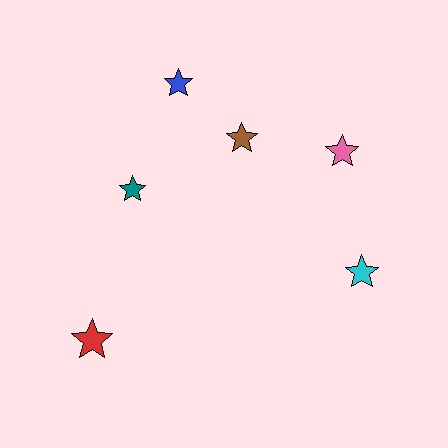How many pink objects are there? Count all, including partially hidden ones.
There is 1 pink object.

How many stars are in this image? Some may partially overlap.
There are 6 stars.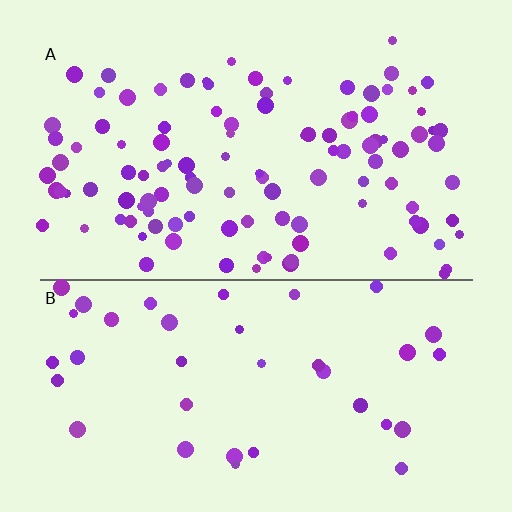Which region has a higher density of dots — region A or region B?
A (the top).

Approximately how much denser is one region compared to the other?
Approximately 2.9× — region A over region B.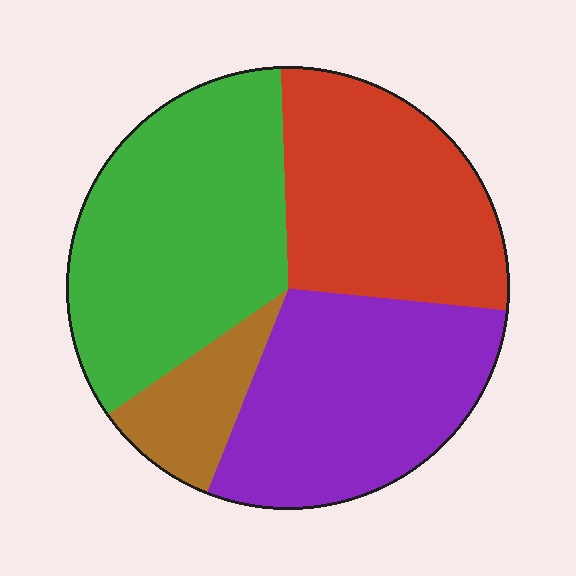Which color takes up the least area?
Brown, at roughly 10%.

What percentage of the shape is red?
Red takes up about one quarter (1/4) of the shape.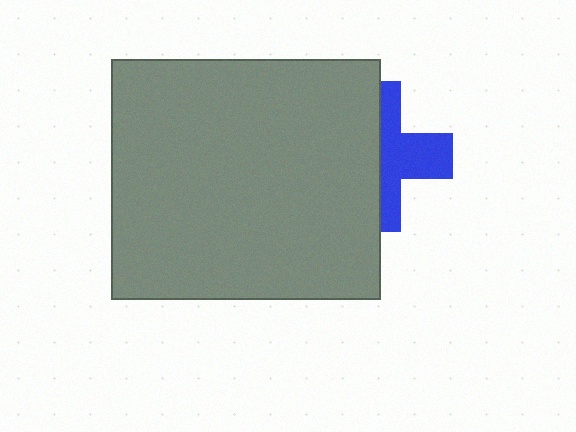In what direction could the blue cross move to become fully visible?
The blue cross could move right. That would shift it out from behind the gray rectangle entirely.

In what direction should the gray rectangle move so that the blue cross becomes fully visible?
The gray rectangle should move left. That is the shortest direction to clear the overlap and leave the blue cross fully visible.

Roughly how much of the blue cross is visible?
About half of it is visible (roughly 46%).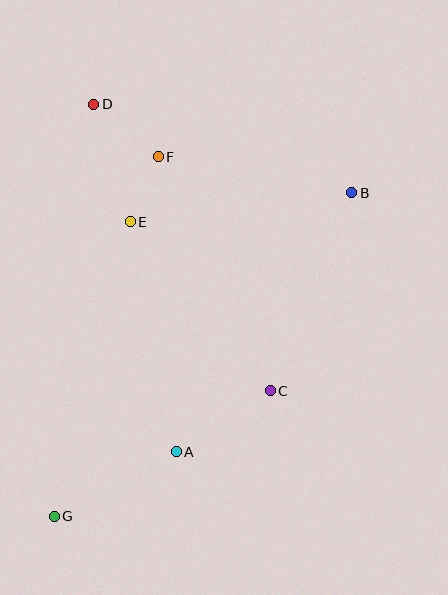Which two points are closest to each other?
Points E and F are closest to each other.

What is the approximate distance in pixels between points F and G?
The distance between F and G is approximately 374 pixels.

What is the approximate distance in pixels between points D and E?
The distance between D and E is approximately 123 pixels.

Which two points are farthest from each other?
Points B and G are farthest from each other.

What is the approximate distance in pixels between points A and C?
The distance between A and C is approximately 112 pixels.